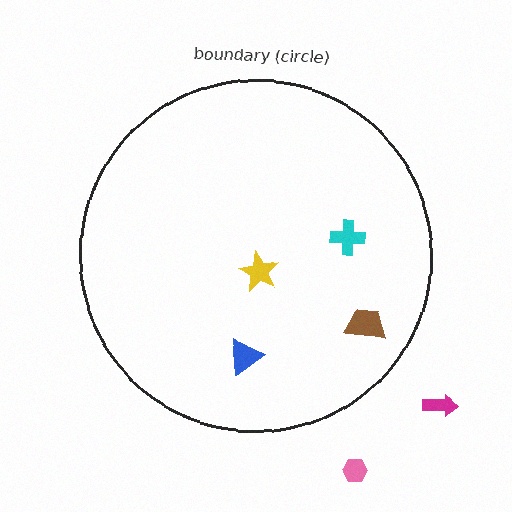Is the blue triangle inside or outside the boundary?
Inside.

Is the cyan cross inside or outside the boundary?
Inside.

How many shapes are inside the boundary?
4 inside, 2 outside.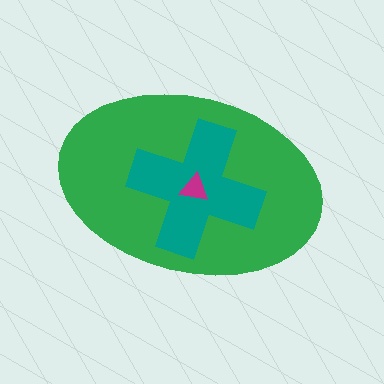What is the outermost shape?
The green ellipse.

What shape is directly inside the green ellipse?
The teal cross.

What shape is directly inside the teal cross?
The magenta triangle.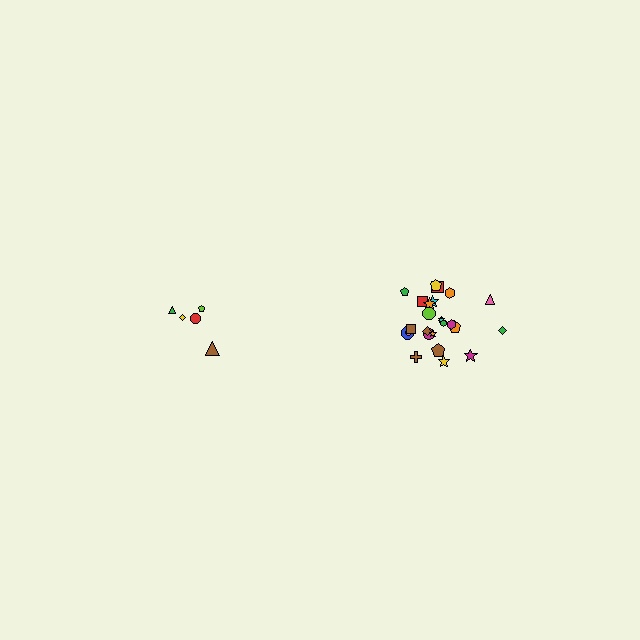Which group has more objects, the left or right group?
The right group.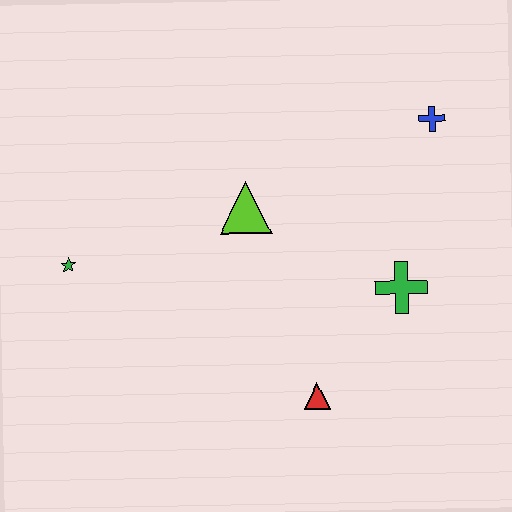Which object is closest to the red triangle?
The green cross is closest to the red triangle.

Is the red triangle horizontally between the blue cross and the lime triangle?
Yes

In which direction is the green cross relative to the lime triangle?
The green cross is to the right of the lime triangle.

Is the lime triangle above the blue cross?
No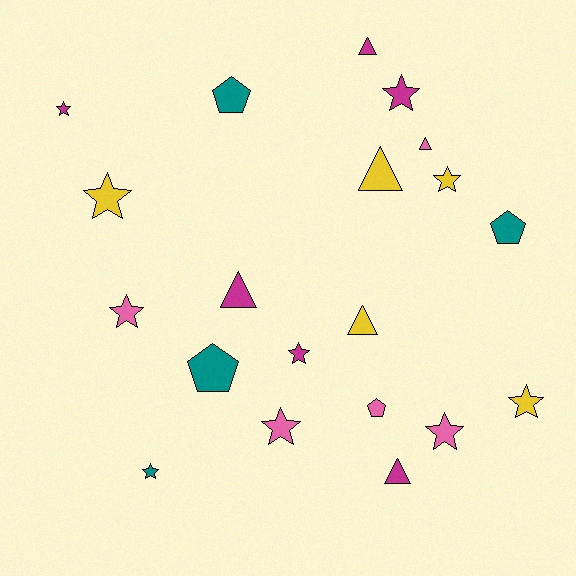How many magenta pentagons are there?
There are no magenta pentagons.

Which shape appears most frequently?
Star, with 10 objects.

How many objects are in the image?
There are 20 objects.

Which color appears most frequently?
Magenta, with 6 objects.